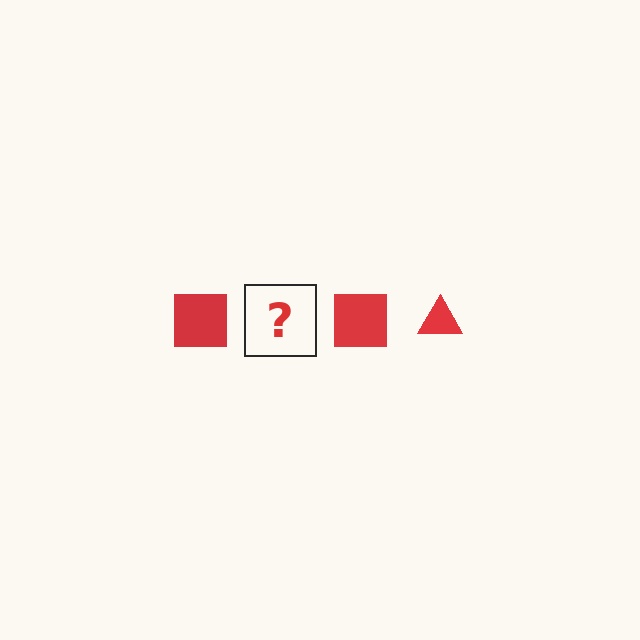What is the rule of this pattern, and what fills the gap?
The rule is that the pattern cycles through square, triangle shapes in red. The gap should be filled with a red triangle.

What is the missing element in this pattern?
The missing element is a red triangle.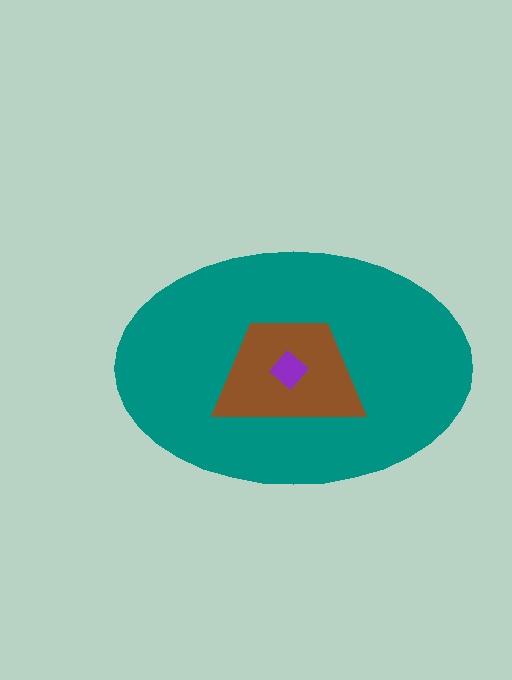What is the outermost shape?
The teal ellipse.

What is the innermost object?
The purple diamond.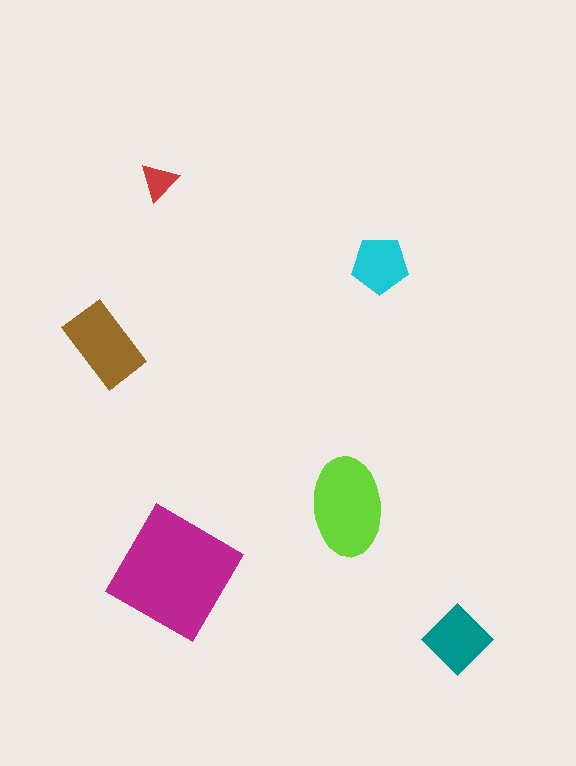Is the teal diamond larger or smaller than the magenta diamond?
Smaller.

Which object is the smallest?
The red triangle.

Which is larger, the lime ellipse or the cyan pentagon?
The lime ellipse.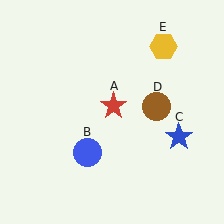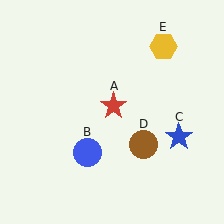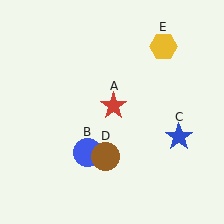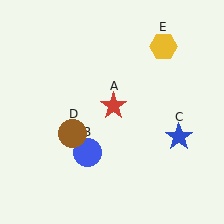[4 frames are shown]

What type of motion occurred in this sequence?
The brown circle (object D) rotated clockwise around the center of the scene.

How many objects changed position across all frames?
1 object changed position: brown circle (object D).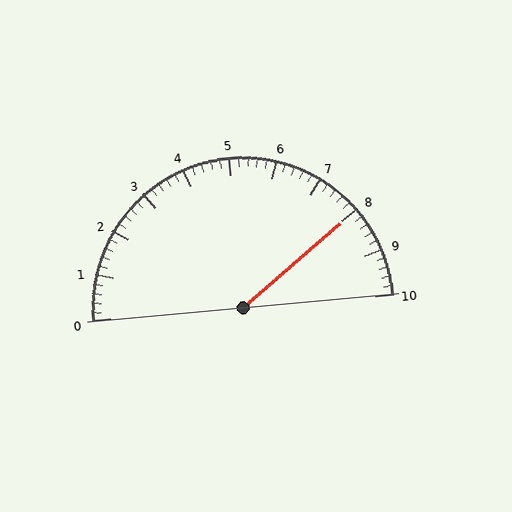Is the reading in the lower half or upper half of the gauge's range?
The reading is in the upper half of the range (0 to 10).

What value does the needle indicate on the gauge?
The needle indicates approximately 8.0.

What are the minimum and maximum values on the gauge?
The gauge ranges from 0 to 10.